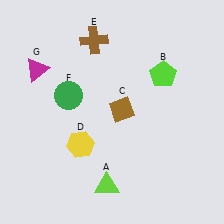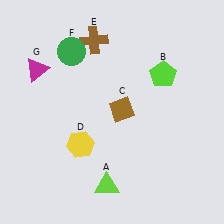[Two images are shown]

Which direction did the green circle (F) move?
The green circle (F) moved up.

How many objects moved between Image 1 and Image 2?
1 object moved between the two images.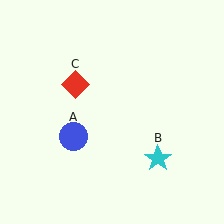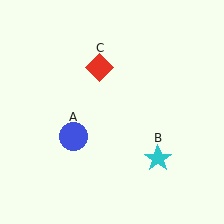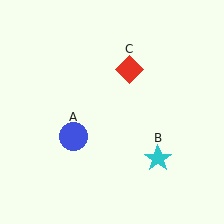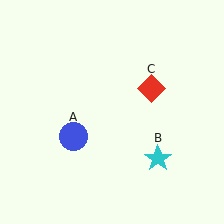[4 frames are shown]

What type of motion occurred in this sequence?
The red diamond (object C) rotated clockwise around the center of the scene.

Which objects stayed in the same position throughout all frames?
Blue circle (object A) and cyan star (object B) remained stationary.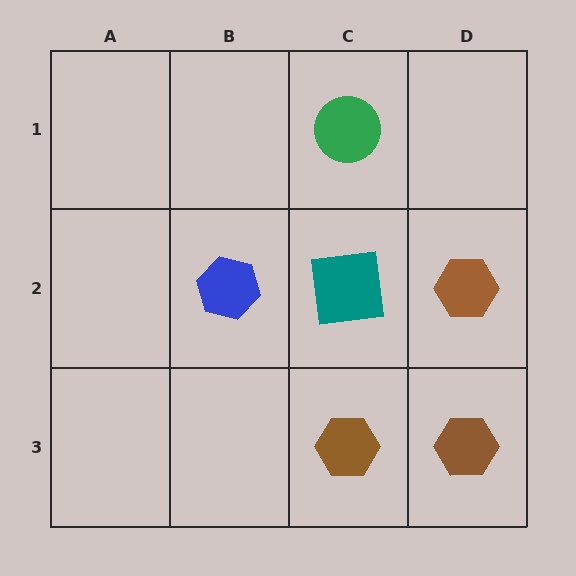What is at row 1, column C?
A green circle.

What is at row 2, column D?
A brown hexagon.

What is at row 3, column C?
A brown hexagon.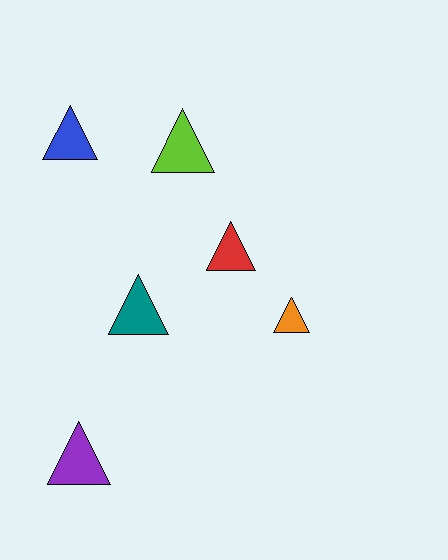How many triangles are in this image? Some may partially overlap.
There are 6 triangles.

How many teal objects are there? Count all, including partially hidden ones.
There is 1 teal object.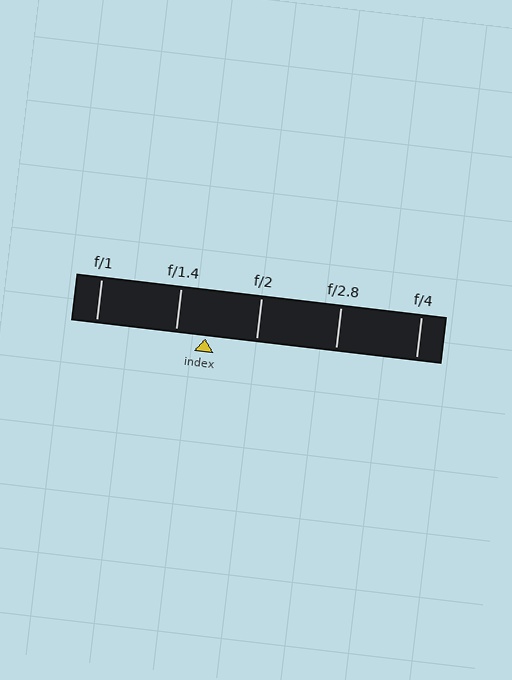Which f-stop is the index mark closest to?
The index mark is closest to f/1.4.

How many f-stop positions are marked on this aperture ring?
There are 5 f-stop positions marked.